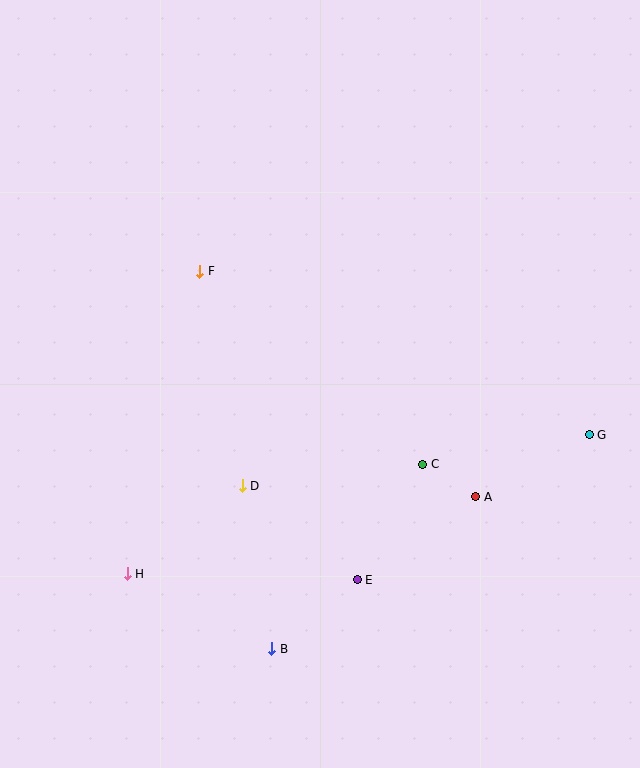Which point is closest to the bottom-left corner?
Point H is closest to the bottom-left corner.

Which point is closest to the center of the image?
Point D at (242, 486) is closest to the center.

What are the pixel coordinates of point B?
Point B is at (272, 649).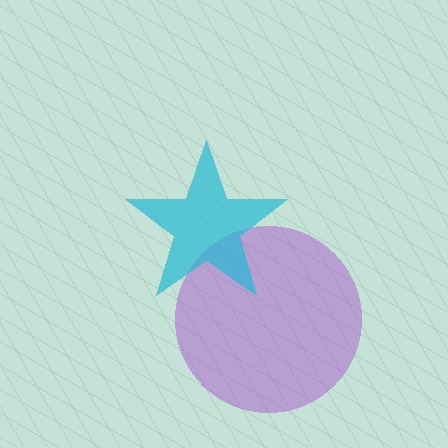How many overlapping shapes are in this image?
There are 2 overlapping shapes in the image.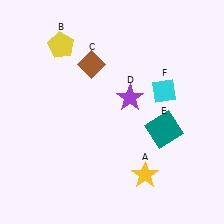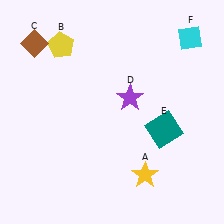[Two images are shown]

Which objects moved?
The objects that moved are: the brown diamond (C), the cyan diamond (F).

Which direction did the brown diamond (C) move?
The brown diamond (C) moved left.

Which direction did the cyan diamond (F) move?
The cyan diamond (F) moved up.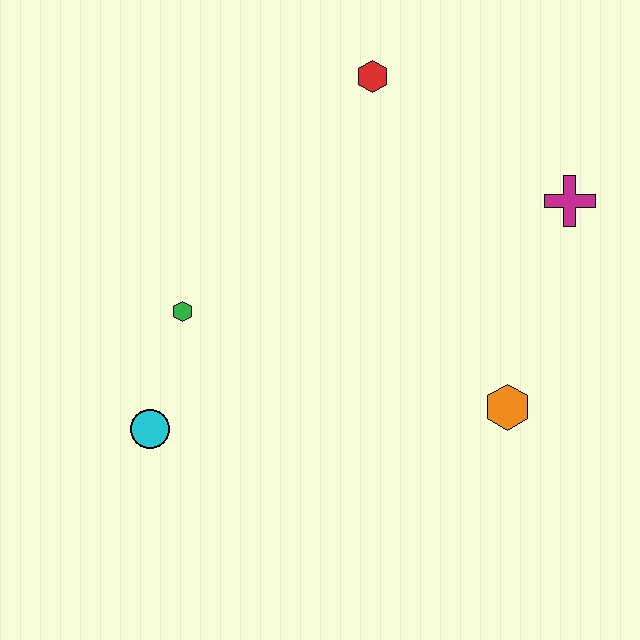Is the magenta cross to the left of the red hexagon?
No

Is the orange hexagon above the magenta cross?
No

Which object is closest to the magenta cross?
The orange hexagon is closest to the magenta cross.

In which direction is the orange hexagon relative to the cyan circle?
The orange hexagon is to the right of the cyan circle.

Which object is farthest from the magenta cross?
The cyan circle is farthest from the magenta cross.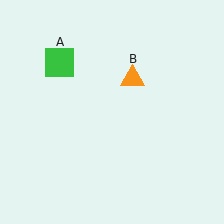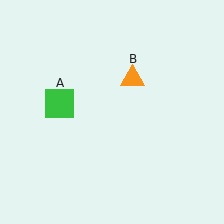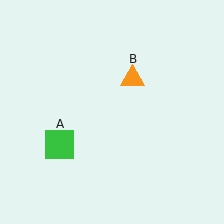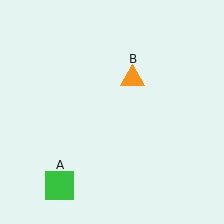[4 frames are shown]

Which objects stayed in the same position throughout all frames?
Orange triangle (object B) remained stationary.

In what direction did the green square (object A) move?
The green square (object A) moved down.